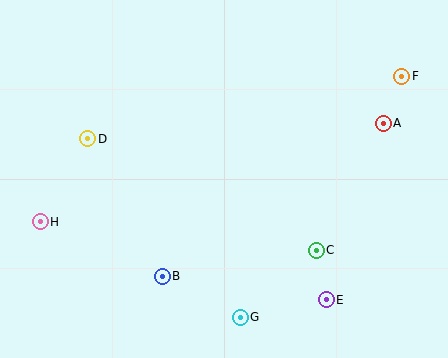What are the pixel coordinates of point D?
Point D is at (88, 139).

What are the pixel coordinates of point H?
Point H is at (40, 222).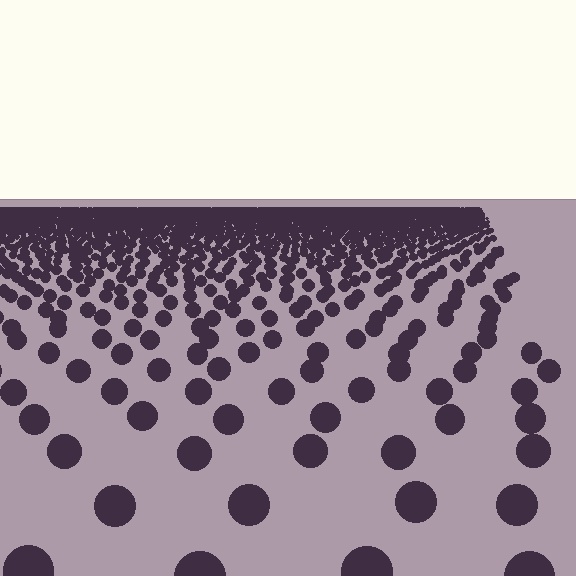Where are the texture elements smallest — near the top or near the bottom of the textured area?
Near the top.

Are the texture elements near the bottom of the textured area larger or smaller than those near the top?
Larger. Near the bottom, elements are closer to the viewer and appear at a bigger on-screen size.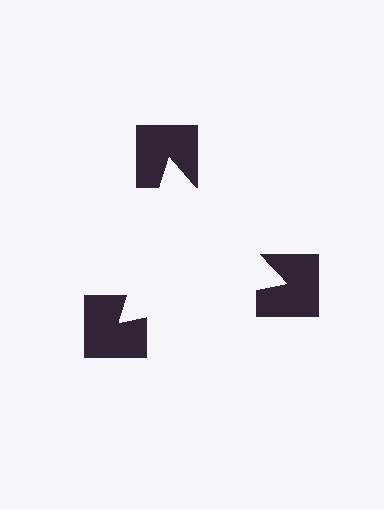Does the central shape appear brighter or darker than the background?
It typically appears slightly brighter than the background, even though no actual brightness change is drawn.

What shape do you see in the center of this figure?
An illusory triangle — its edges are inferred from the aligned wedge cuts in the notched squares, not physically drawn.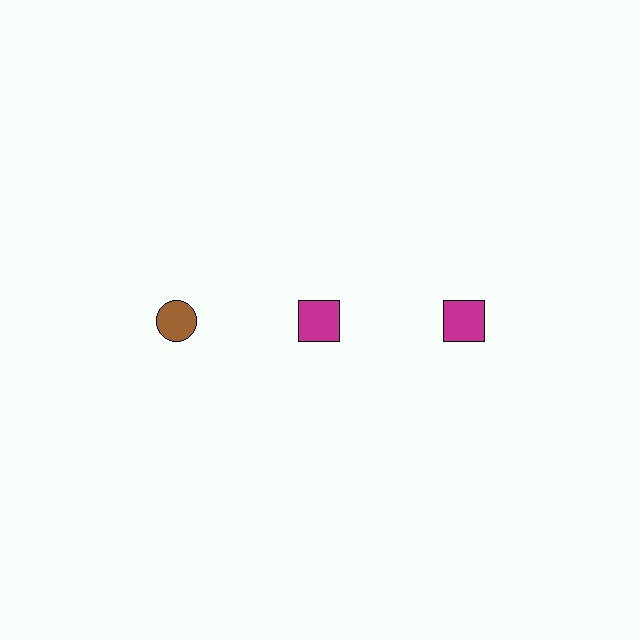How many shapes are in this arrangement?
There are 3 shapes arranged in a grid pattern.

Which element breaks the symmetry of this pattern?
The brown circle in the top row, leftmost column breaks the symmetry. All other shapes are magenta squares.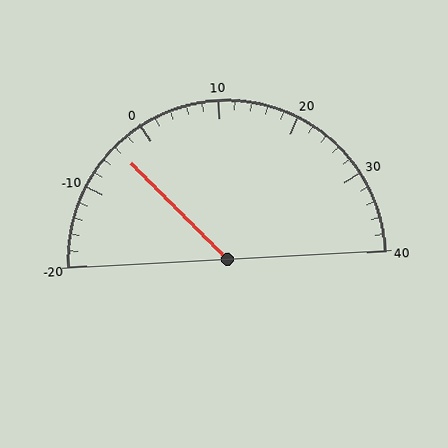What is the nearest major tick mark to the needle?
The nearest major tick mark is 0.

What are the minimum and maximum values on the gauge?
The gauge ranges from -20 to 40.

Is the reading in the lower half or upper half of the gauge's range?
The reading is in the lower half of the range (-20 to 40).